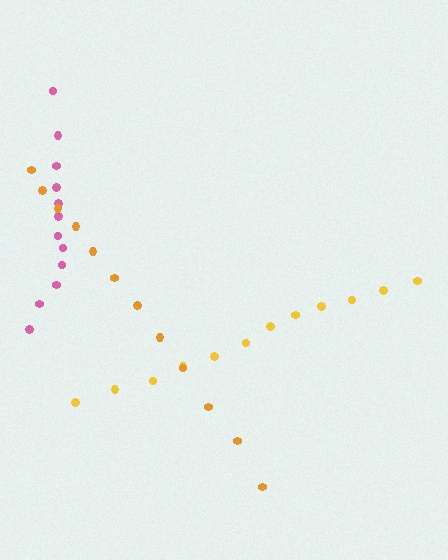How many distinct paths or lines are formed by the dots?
There are 3 distinct paths.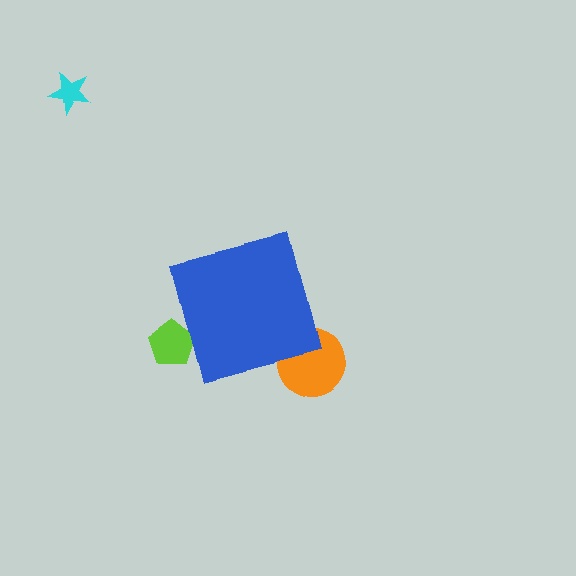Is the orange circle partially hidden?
Yes, the orange circle is partially hidden behind the blue square.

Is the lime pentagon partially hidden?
Yes, the lime pentagon is partially hidden behind the blue square.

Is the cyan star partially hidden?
No, the cyan star is fully visible.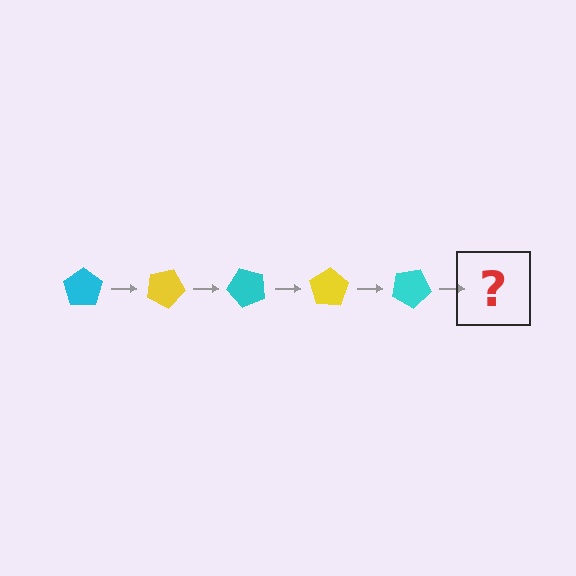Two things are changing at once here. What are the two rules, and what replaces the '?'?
The two rules are that it rotates 25 degrees each step and the color cycles through cyan and yellow. The '?' should be a yellow pentagon, rotated 125 degrees from the start.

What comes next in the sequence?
The next element should be a yellow pentagon, rotated 125 degrees from the start.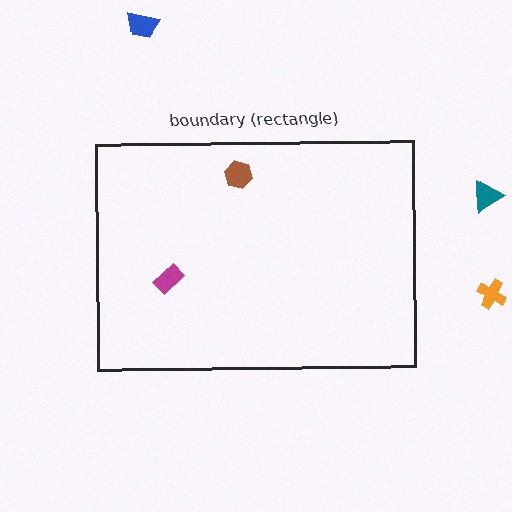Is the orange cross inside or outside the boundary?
Outside.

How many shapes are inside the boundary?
2 inside, 3 outside.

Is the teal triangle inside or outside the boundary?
Outside.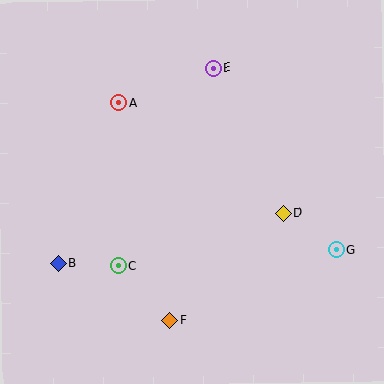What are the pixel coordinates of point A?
Point A is at (118, 103).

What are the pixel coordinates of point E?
Point E is at (214, 68).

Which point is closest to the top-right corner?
Point E is closest to the top-right corner.